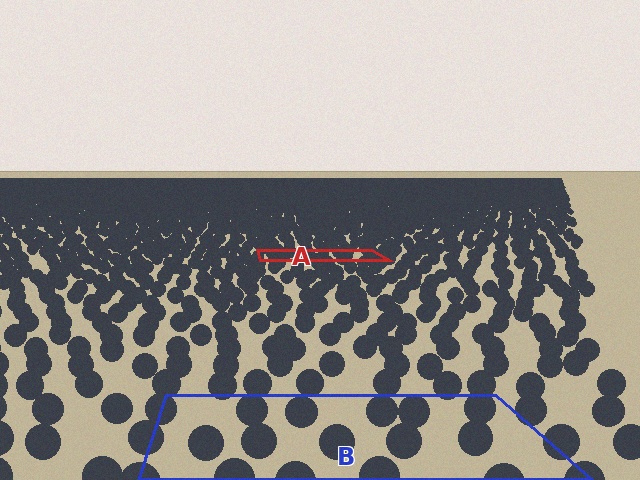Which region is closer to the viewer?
Region B is closer. The texture elements there are larger and more spread out.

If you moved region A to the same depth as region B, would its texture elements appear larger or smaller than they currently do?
They would appear larger. At a closer depth, the same texture elements are projected at a bigger on-screen size.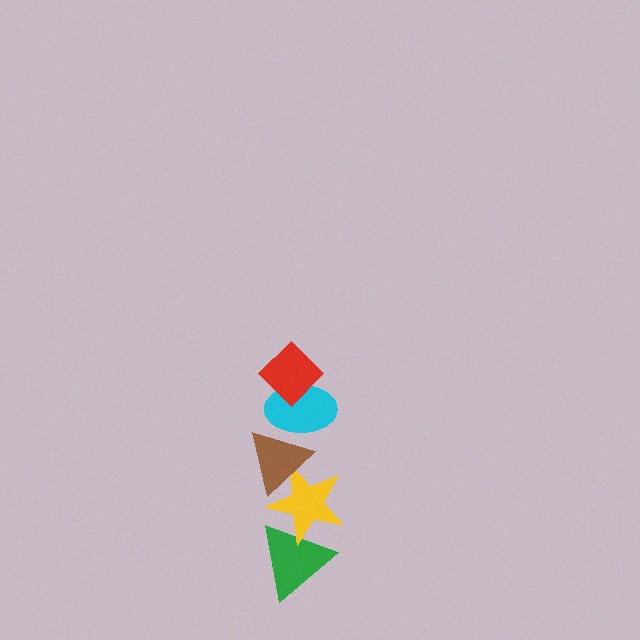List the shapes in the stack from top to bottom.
From top to bottom: the red diamond, the cyan ellipse, the brown triangle, the yellow star, the green triangle.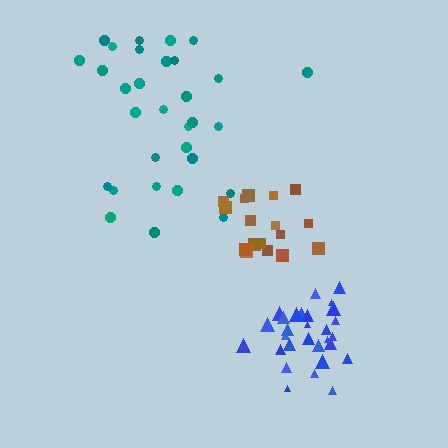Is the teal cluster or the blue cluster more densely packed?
Blue.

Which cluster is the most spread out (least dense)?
Teal.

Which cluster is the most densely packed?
Blue.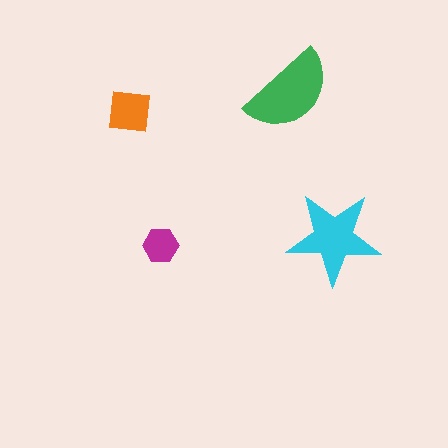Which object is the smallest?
The magenta hexagon.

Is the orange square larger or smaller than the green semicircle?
Smaller.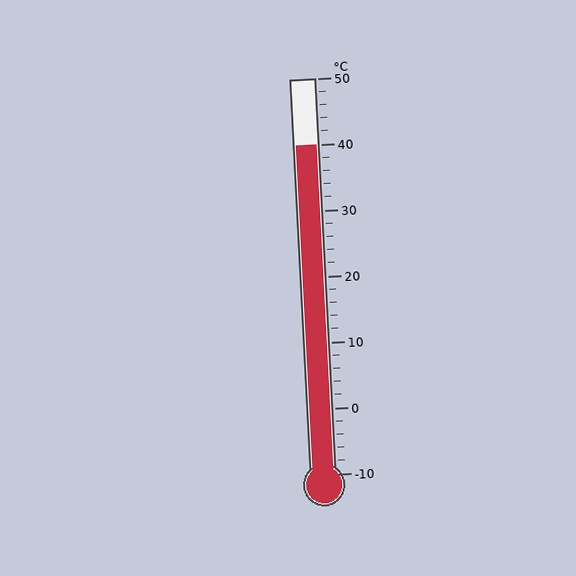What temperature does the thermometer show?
The thermometer shows approximately 40°C.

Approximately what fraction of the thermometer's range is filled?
The thermometer is filled to approximately 85% of its range.